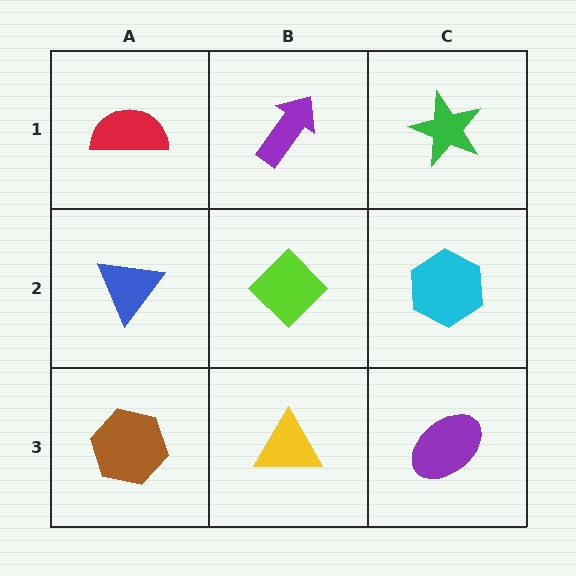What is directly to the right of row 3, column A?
A yellow triangle.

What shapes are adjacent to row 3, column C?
A cyan hexagon (row 2, column C), a yellow triangle (row 3, column B).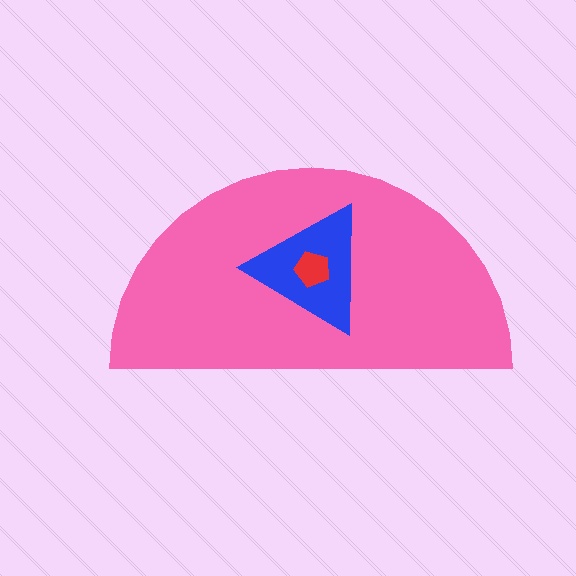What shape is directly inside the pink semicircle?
The blue triangle.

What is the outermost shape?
The pink semicircle.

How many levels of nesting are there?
3.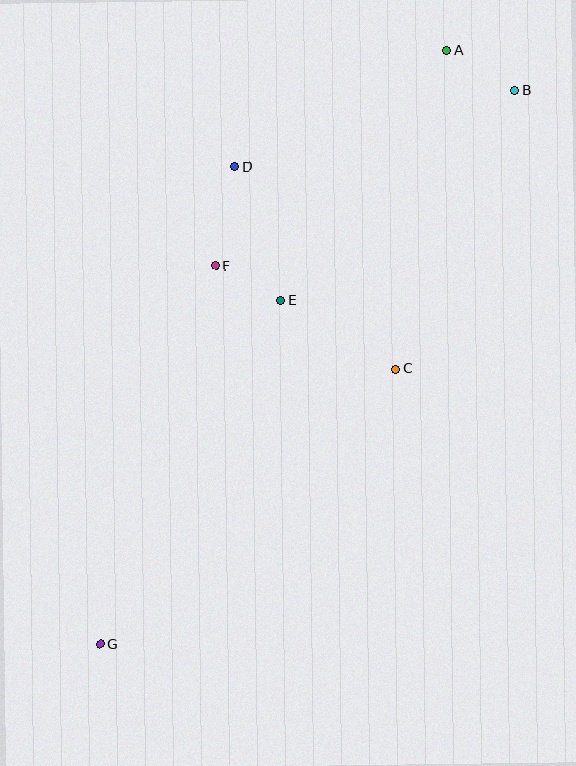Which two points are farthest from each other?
Points B and G are farthest from each other.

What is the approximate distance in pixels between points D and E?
The distance between D and E is approximately 141 pixels.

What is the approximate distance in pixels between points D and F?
The distance between D and F is approximately 101 pixels.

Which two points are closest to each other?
Points E and F are closest to each other.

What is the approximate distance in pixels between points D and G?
The distance between D and G is approximately 496 pixels.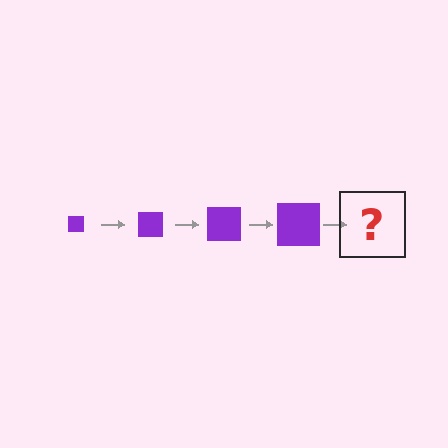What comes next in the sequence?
The next element should be a purple square, larger than the previous one.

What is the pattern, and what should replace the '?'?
The pattern is that the square gets progressively larger each step. The '?' should be a purple square, larger than the previous one.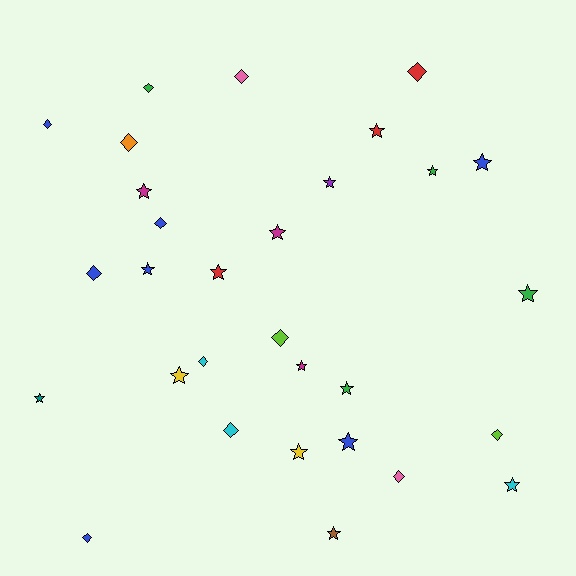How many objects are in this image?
There are 30 objects.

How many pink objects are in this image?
There are 2 pink objects.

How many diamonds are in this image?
There are 13 diamonds.